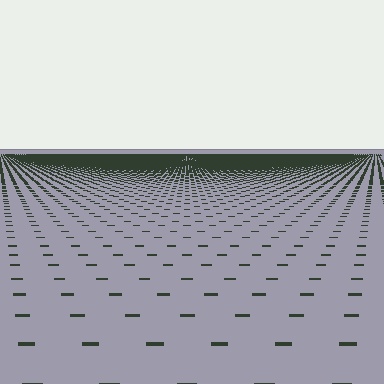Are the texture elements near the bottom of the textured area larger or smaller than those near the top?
Larger. Near the bottom, elements are closer to the viewer and appear at a bigger on-screen size.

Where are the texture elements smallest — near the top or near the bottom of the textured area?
Near the top.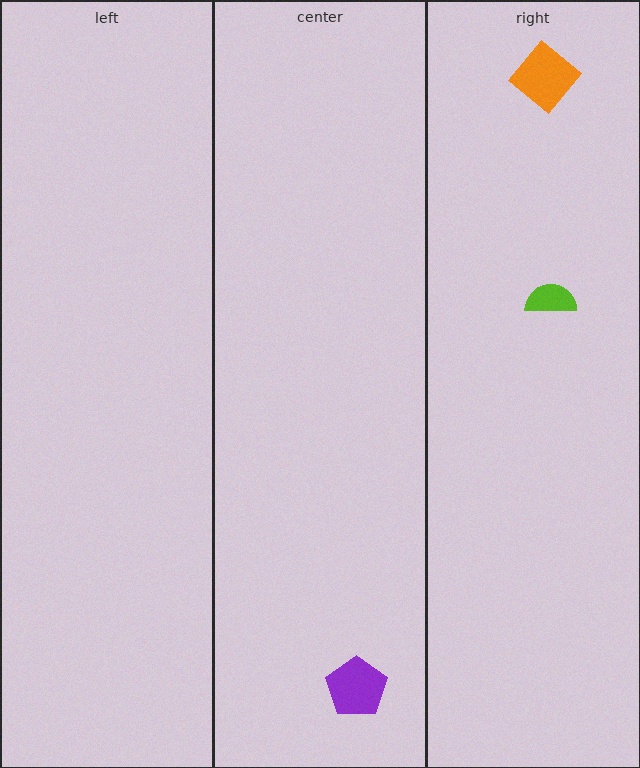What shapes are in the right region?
The orange diamond, the lime semicircle.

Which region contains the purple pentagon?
The center region.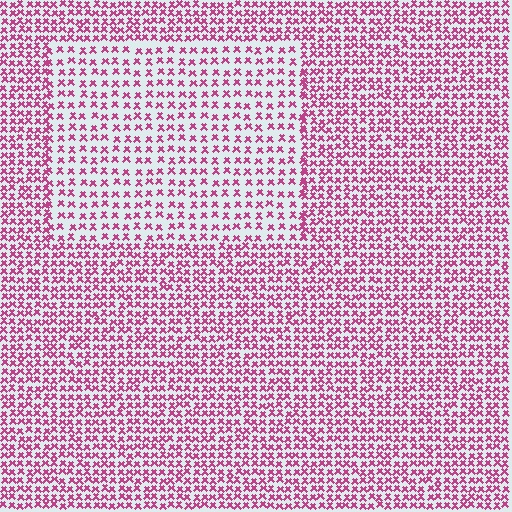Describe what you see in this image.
The image contains small magenta elements arranged at two different densities. A rectangle-shaped region is visible where the elements are less densely packed than the surrounding area.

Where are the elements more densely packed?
The elements are more densely packed outside the rectangle boundary.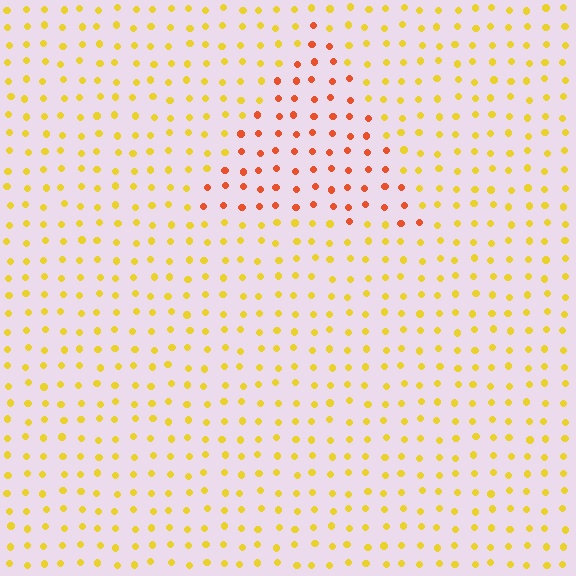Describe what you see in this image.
The image is filled with small yellow elements in a uniform arrangement. A triangle-shaped region is visible where the elements are tinted to a slightly different hue, forming a subtle color boundary.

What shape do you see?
I see a triangle.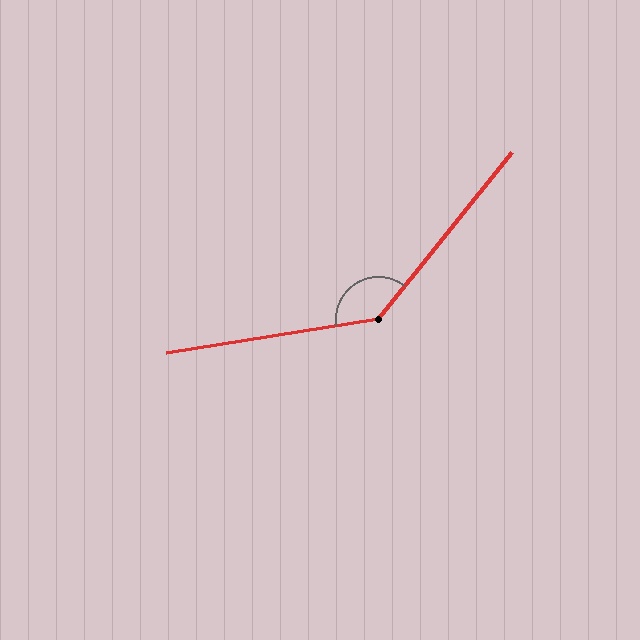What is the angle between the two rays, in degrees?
Approximately 138 degrees.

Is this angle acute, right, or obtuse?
It is obtuse.